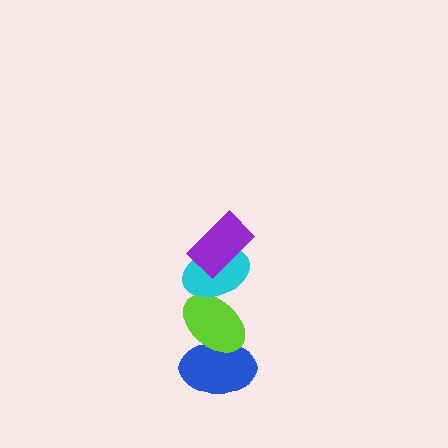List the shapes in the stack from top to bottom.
From top to bottom: the purple rectangle, the cyan ellipse, the lime ellipse, the blue ellipse.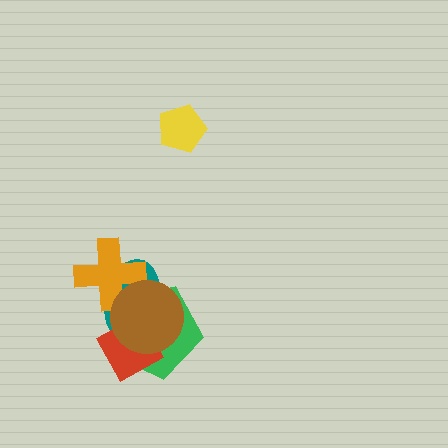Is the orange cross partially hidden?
Yes, it is partially covered by another shape.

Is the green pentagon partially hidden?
Yes, it is partially covered by another shape.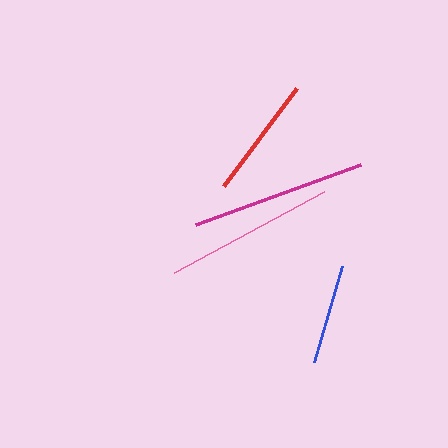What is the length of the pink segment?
The pink segment is approximately 171 pixels long.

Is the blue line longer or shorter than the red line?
The red line is longer than the blue line.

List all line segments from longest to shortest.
From longest to shortest: magenta, pink, red, blue.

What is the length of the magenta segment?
The magenta segment is approximately 177 pixels long.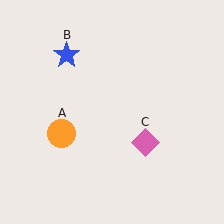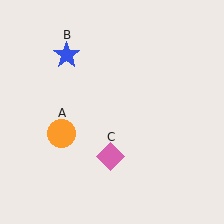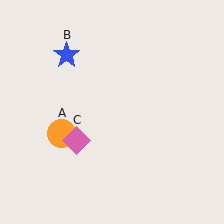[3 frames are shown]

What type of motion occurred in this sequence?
The pink diamond (object C) rotated clockwise around the center of the scene.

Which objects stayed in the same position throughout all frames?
Orange circle (object A) and blue star (object B) remained stationary.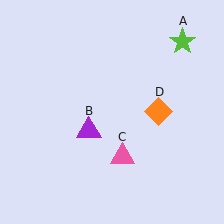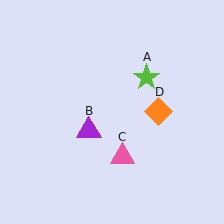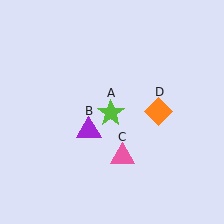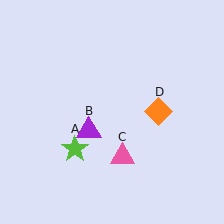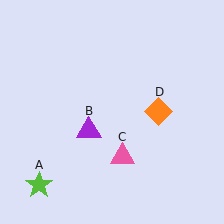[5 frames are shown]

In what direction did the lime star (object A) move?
The lime star (object A) moved down and to the left.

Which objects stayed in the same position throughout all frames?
Purple triangle (object B) and pink triangle (object C) and orange diamond (object D) remained stationary.